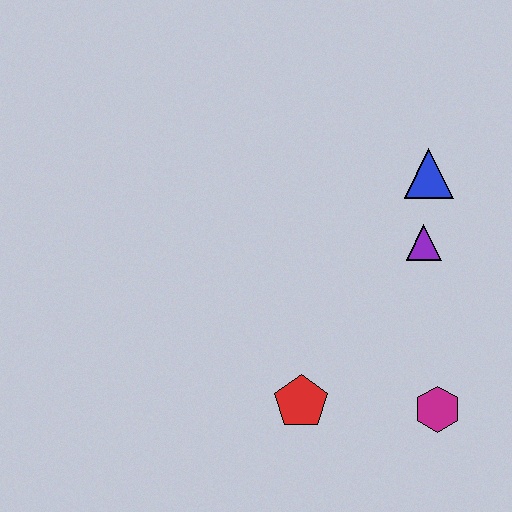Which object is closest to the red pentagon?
The magenta hexagon is closest to the red pentagon.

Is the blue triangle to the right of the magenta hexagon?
No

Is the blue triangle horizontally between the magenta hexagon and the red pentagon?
Yes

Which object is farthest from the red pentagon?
The blue triangle is farthest from the red pentagon.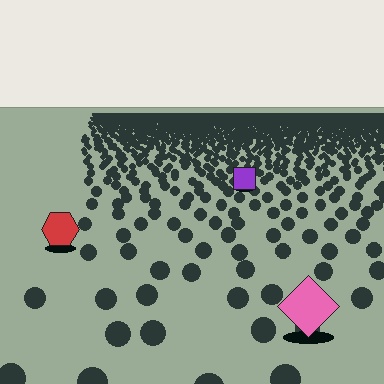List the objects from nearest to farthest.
From nearest to farthest: the pink diamond, the red hexagon, the purple square.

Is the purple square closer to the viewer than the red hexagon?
No. The red hexagon is closer — you can tell from the texture gradient: the ground texture is coarser near it.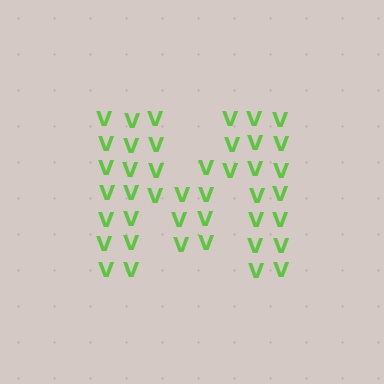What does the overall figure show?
The overall figure shows the letter M.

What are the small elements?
The small elements are letter V's.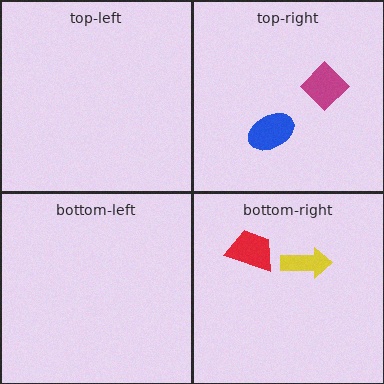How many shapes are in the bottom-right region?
2.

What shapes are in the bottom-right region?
The yellow arrow, the red trapezoid.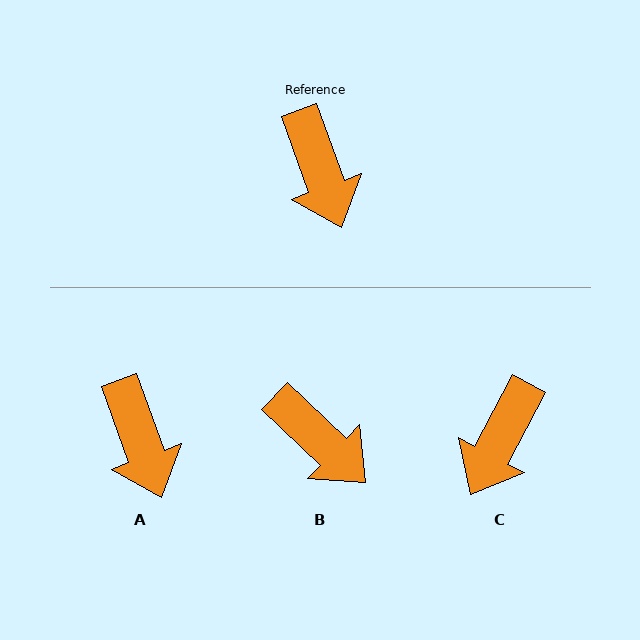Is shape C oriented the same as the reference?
No, it is off by about 48 degrees.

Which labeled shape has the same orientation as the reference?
A.